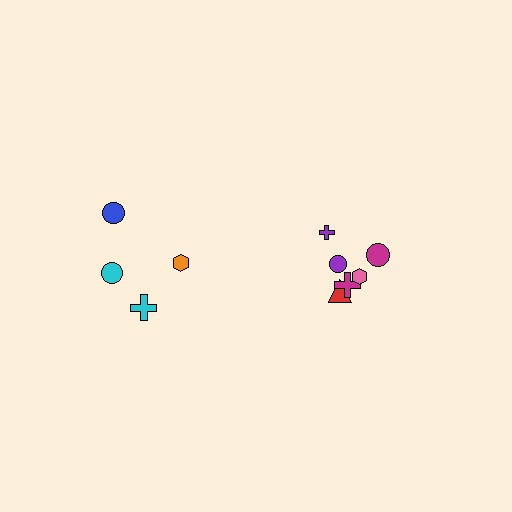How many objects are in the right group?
There are 6 objects.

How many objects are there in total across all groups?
There are 10 objects.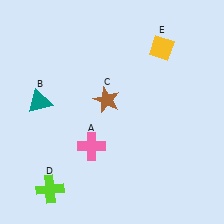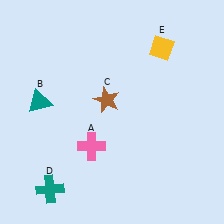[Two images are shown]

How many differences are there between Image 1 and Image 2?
There is 1 difference between the two images.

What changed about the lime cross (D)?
In Image 1, D is lime. In Image 2, it changed to teal.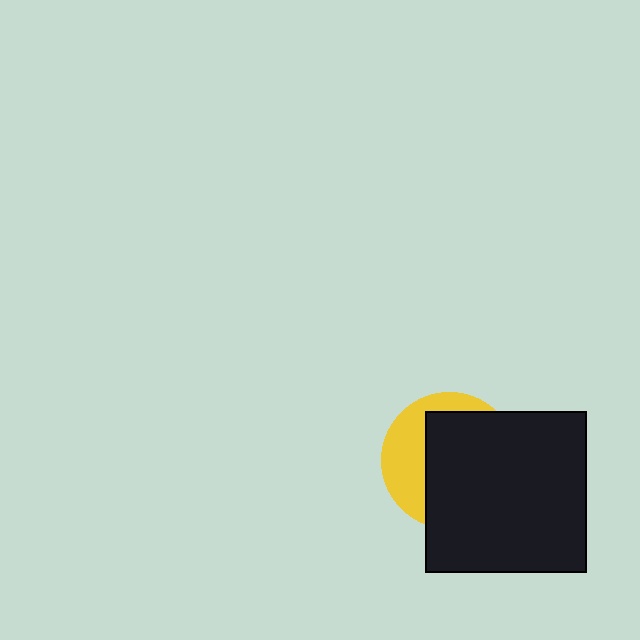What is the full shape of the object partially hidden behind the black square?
The partially hidden object is a yellow circle.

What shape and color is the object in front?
The object in front is a black square.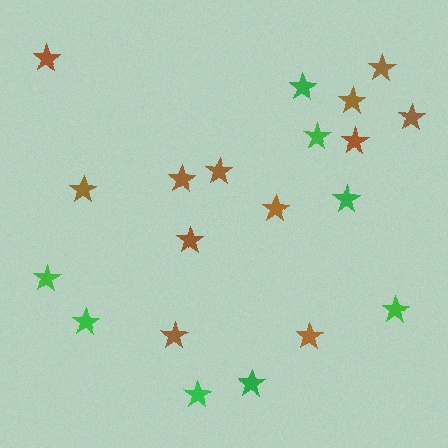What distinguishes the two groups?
There are 2 groups: one group of brown stars (12) and one group of green stars (8).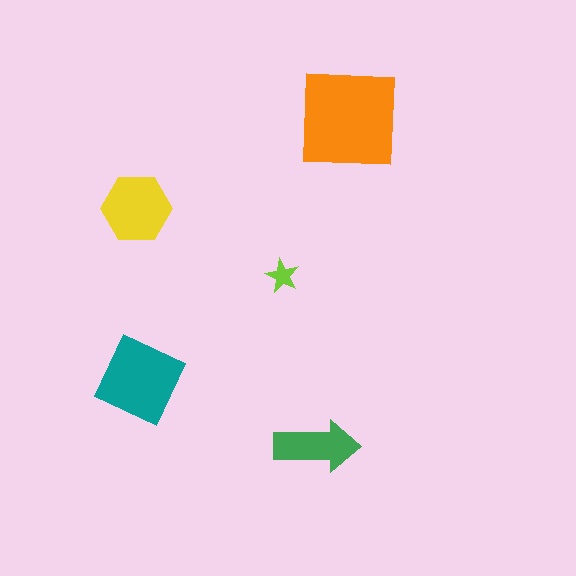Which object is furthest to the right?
The orange square is rightmost.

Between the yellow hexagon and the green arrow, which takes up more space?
The yellow hexagon.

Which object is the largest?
The orange square.